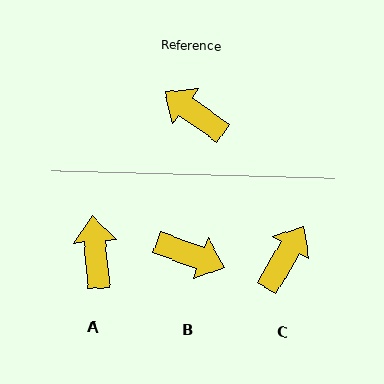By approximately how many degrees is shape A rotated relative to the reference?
Approximately 49 degrees clockwise.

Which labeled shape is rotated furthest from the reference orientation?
B, about 165 degrees away.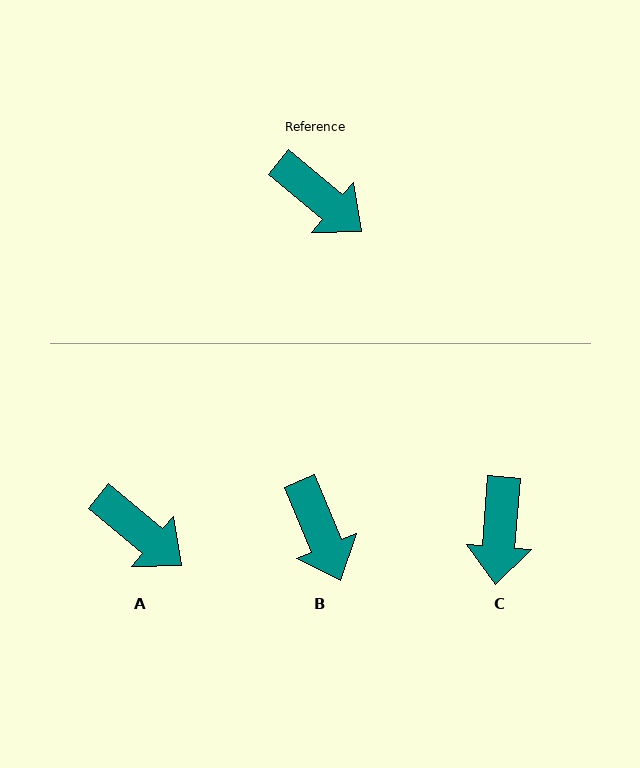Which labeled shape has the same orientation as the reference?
A.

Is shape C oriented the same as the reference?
No, it is off by about 55 degrees.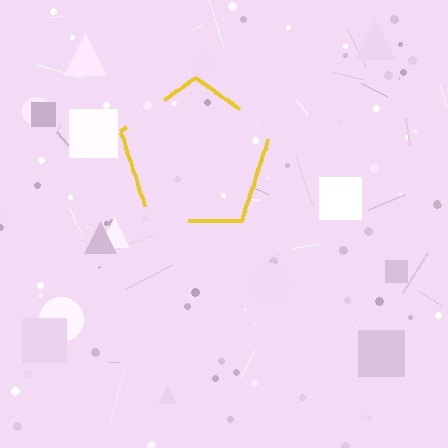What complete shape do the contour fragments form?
The contour fragments form a pentagon.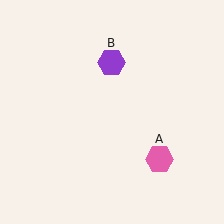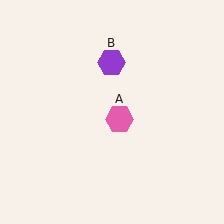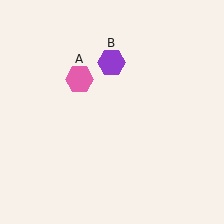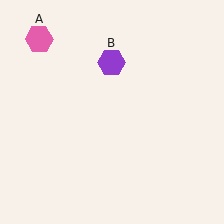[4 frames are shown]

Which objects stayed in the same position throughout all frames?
Purple hexagon (object B) remained stationary.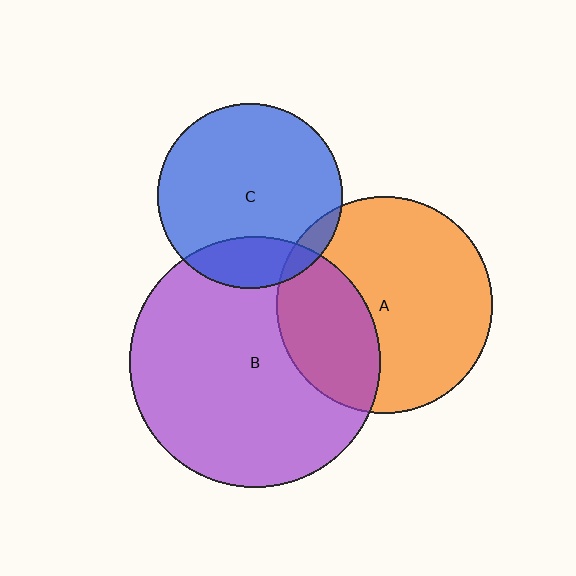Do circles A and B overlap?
Yes.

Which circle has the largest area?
Circle B (purple).